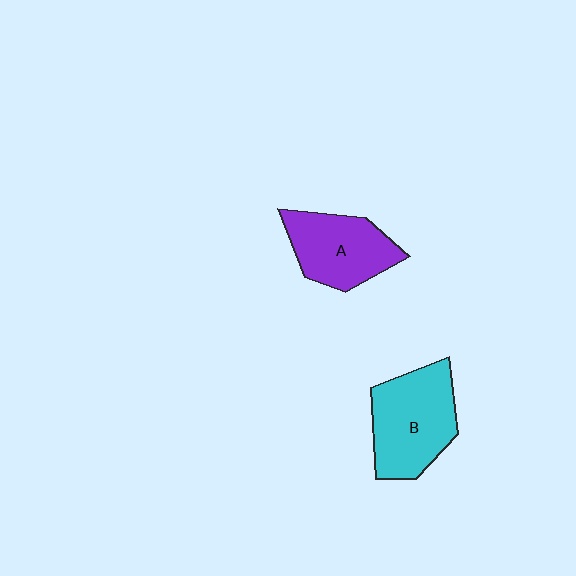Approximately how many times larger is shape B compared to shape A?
Approximately 1.2 times.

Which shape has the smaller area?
Shape A (purple).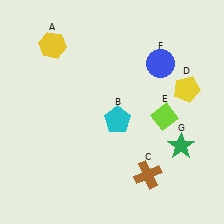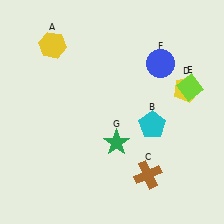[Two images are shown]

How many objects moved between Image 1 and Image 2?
3 objects moved between the two images.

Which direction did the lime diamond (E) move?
The lime diamond (E) moved up.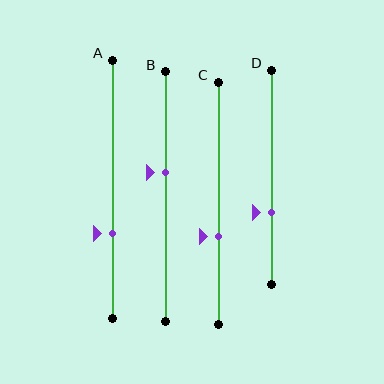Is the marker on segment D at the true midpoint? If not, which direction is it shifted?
No, the marker on segment D is shifted downward by about 17% of the segment length.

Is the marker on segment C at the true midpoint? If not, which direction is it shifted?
No, the marker on segment C is shifted downward by about 14% of the segment length.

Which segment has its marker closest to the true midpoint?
Segment B has its marker closest to the true midpoint.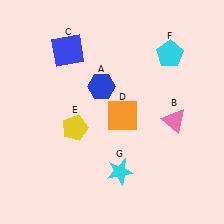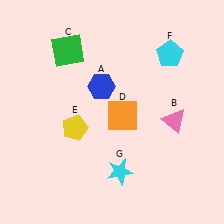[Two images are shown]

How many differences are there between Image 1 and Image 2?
There is 1 difference between the two images.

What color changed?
The square (C) changed from blue in Image 1 to green in Image 2.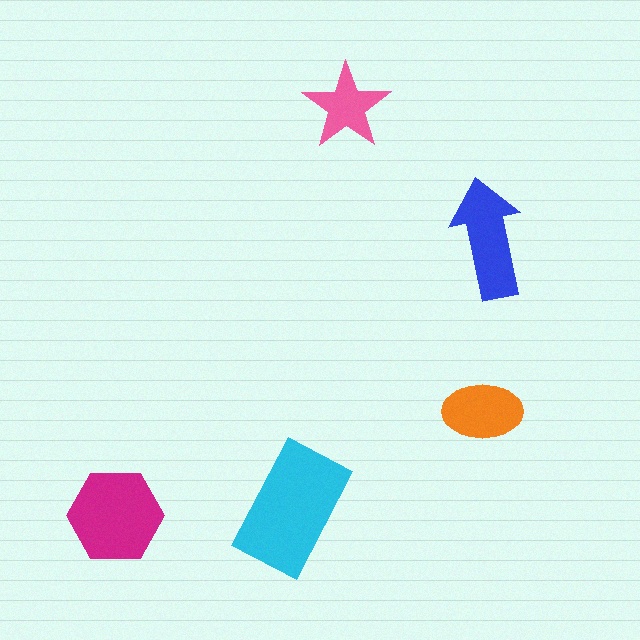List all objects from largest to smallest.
The cyan rectangle, the magenta hexagon, the blue arrow, the orange ellipse, the pink star.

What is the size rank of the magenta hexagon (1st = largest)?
2nd.